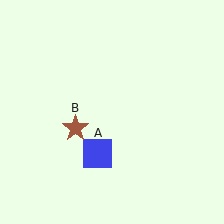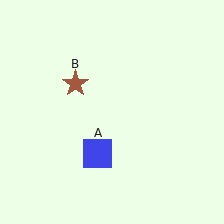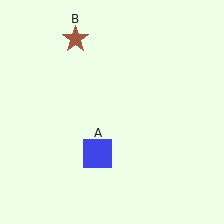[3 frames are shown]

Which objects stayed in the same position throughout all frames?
Blue square (object A) remained stationary.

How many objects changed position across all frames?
1 object changed position: brown star (object B).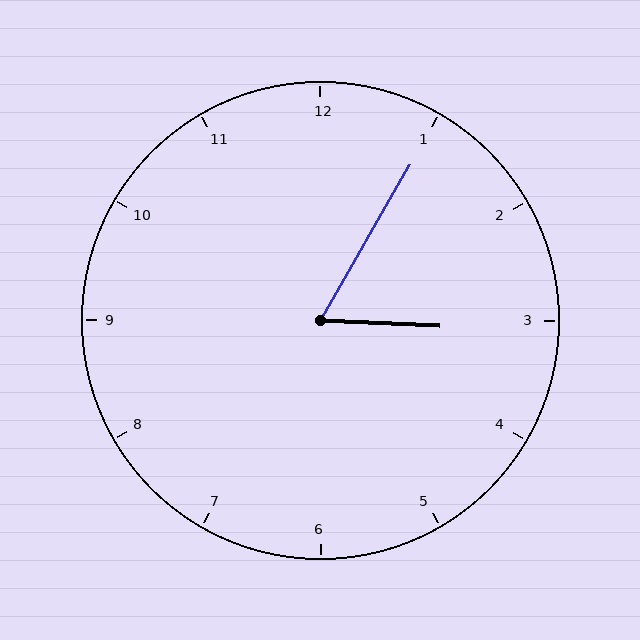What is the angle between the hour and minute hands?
Approximately 62 degrees.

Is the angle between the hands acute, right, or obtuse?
It is acute.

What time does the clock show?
3:05.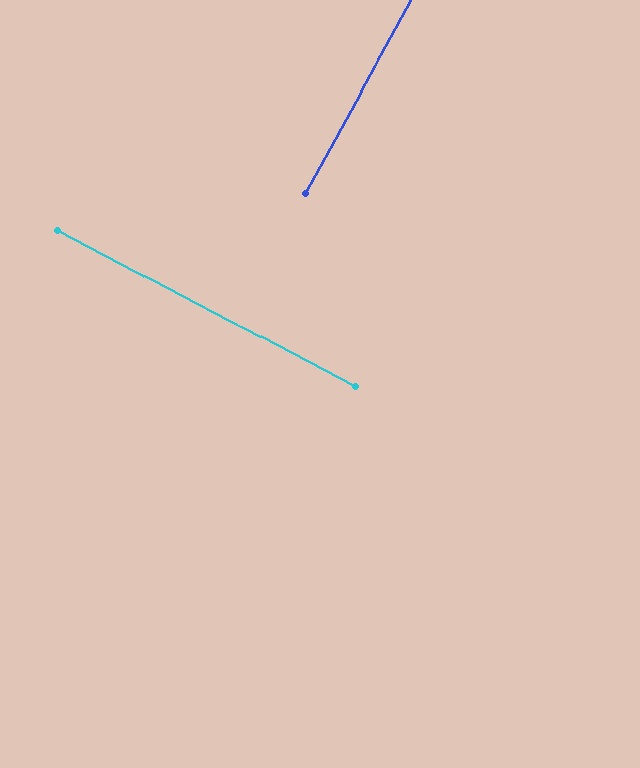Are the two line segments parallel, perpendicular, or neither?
Perpendicular — they meet at approximately 89°.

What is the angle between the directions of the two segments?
Approximately 89 degrees.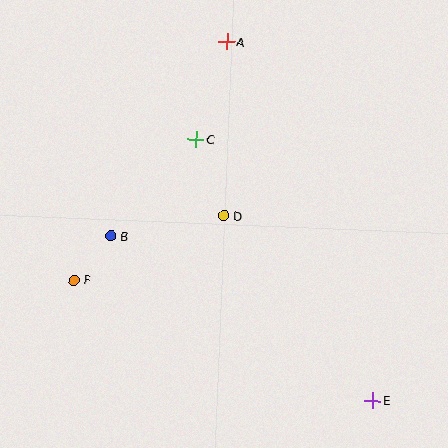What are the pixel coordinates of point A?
Point A is at (227, 42).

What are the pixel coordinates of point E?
Point E is at (373, 401).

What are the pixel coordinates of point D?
Point D is at (224, 216).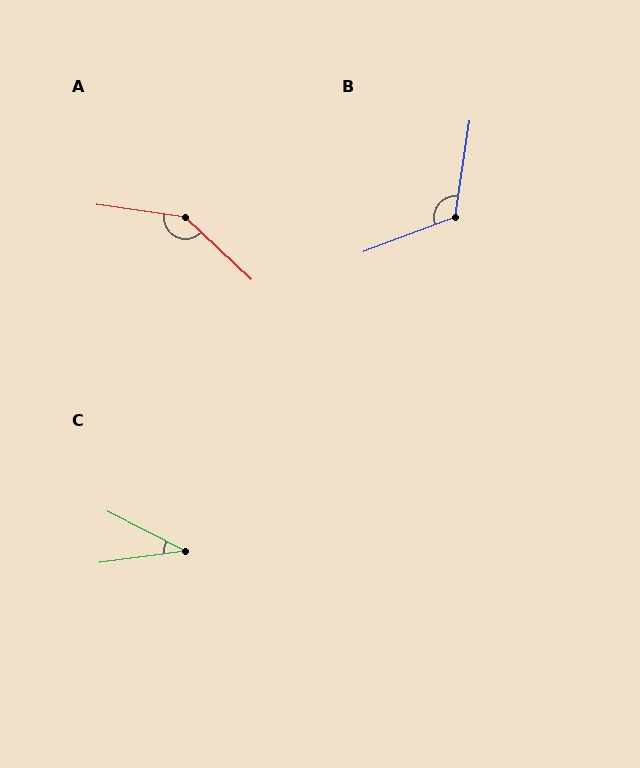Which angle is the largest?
A, at approximately 144 degrees.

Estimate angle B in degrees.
Approximately 119 degrees.